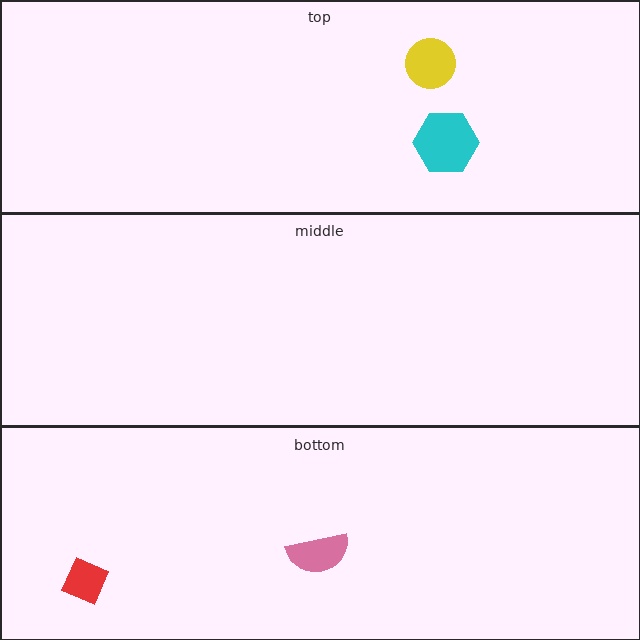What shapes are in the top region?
The yellow circle, the cyan hexagon.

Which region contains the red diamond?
The bottom region.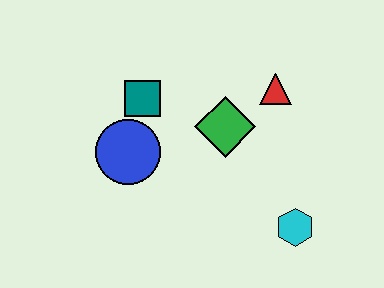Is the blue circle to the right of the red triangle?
No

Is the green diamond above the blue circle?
Yes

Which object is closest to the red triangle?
The green diamond is closest to the red triangle.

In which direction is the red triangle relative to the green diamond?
The red triangle is to the right of the green diamond.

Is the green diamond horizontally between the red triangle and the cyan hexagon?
No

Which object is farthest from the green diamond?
The cyan hexagon is farthest from the green diamond.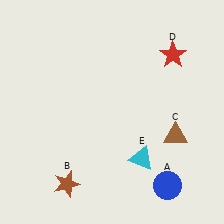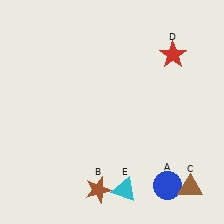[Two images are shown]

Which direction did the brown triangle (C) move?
The brown triangle (C) moved down.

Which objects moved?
The objects that moved are: the brown star (B), the brown triangle (C), the cyan triangle (E).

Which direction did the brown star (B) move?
The brown star (B) moved right.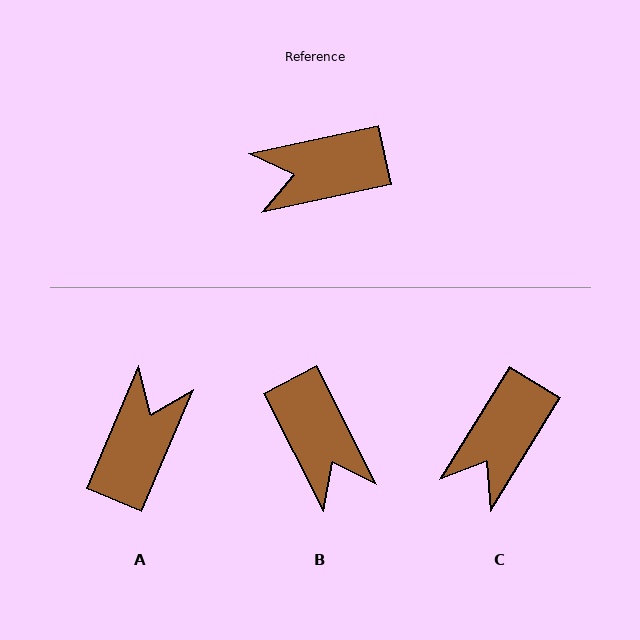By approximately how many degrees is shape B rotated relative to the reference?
Approximately 105 degrees counter-clockwise.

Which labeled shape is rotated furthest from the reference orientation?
A, about 125 degrees away.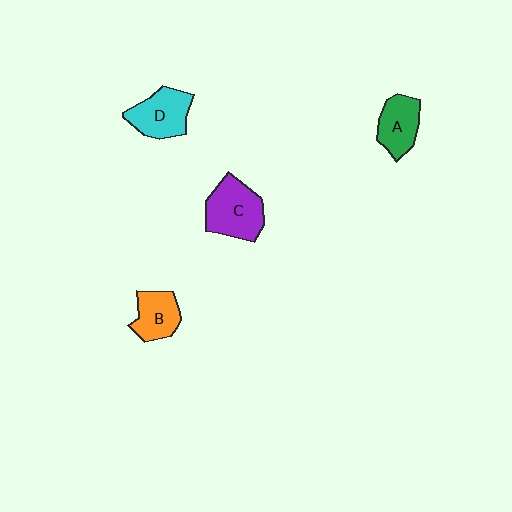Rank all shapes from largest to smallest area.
From largest to smallest: C (purple), D (cyan), A (green), B (orange).